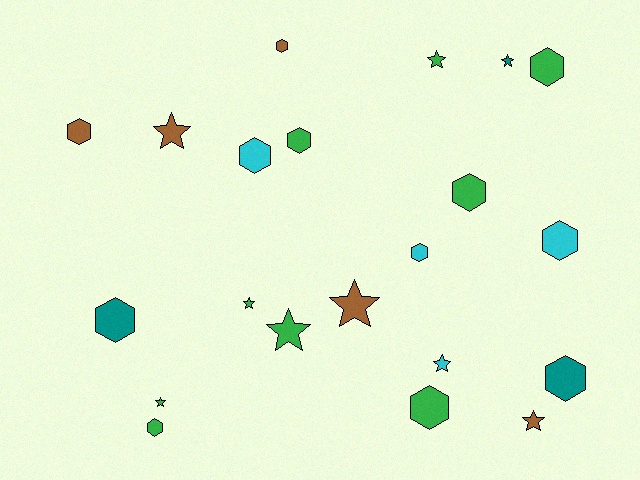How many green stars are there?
There are 4 green stars.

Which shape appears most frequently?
Hexagon, with 12 objects.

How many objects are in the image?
There are 21 objects.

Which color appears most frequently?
Green, with 9 objects.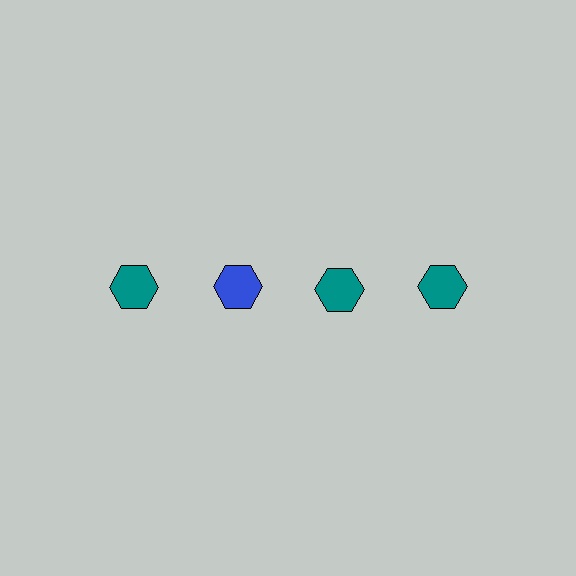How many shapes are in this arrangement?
There are 4 shapes arranged in a grid pattern.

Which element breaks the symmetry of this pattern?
The blue hexagon in the top row, second from left column breaks the symmetry. All other shapes are teal hexagons.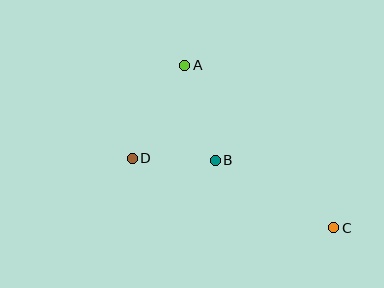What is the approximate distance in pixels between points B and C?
The distance between B and C is approximately 137 pixels.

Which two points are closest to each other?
Points B and D are closest to each other.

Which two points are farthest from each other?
Points A and C are farthest from each other.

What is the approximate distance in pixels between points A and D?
The distance between A and D is approximately 107 pixels.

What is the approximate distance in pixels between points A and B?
The distance between A and B is approximately 100 pixels.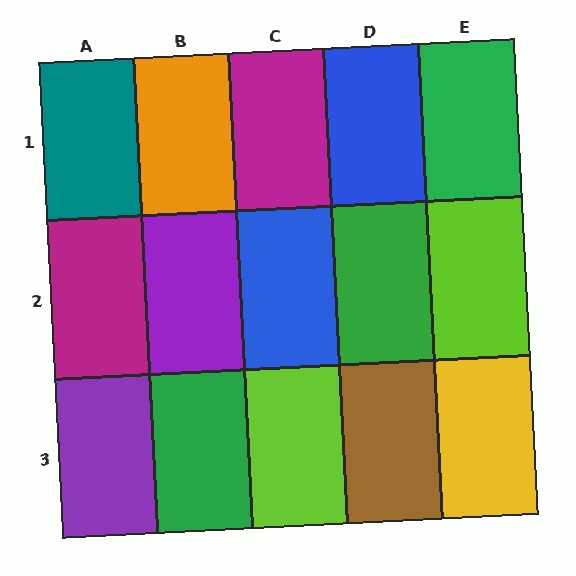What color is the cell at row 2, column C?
Blue.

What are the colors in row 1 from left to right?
Teal, orange, magenta, blue, green.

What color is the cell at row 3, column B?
Green.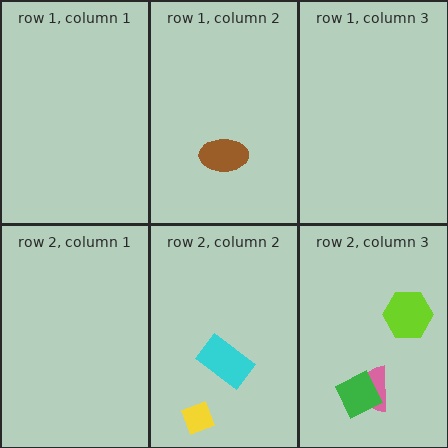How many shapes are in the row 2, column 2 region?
2.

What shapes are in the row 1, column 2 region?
The brown ellipse.